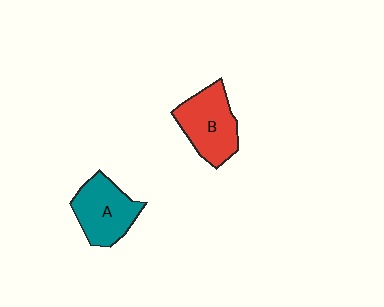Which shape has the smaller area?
Shape A (teal).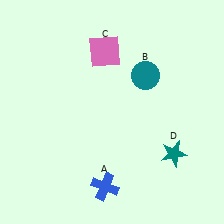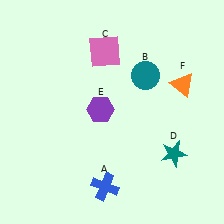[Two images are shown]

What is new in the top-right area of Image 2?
An orange triangle (F) was added in the top-right area of Image 2.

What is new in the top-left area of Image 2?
A purple hexagon (E) was added in the top-left area of Image 2.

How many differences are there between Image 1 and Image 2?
There are 2 differences between the two images.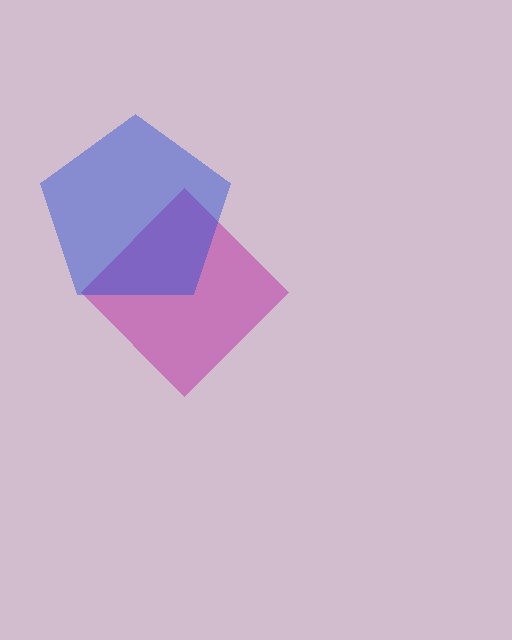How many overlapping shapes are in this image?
There are 2 overlapping shapes in the image.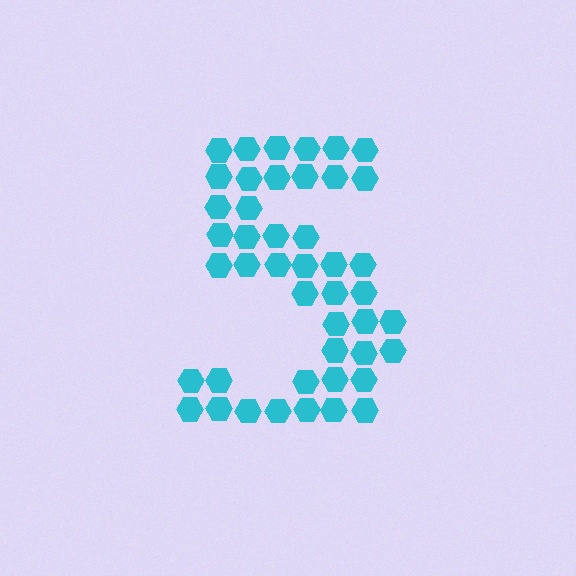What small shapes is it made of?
It is made of small hexagons.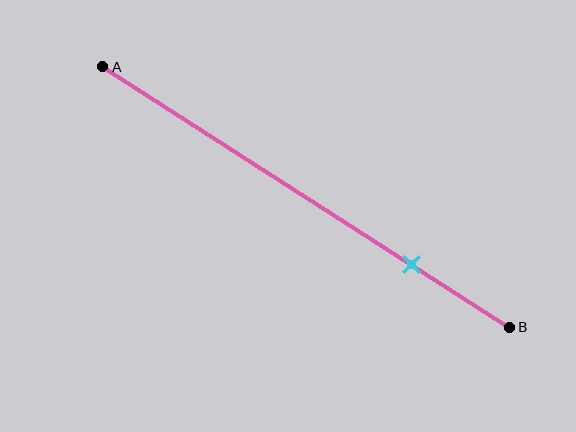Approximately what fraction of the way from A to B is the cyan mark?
The cyan mark is approximately 75% of the way from A to B.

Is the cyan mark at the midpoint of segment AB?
No, the mark is at about 75% from A, not at the 50% midpoint.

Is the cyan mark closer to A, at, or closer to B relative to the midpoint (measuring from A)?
The cyan mark is closer to point B than the midpoint of segment AB.